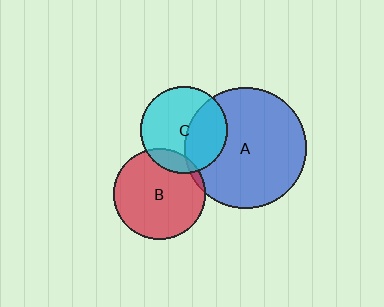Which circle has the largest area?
Circle A (blue).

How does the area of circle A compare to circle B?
Approximately 1.8 times.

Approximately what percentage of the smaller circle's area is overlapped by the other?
Approximately 15%.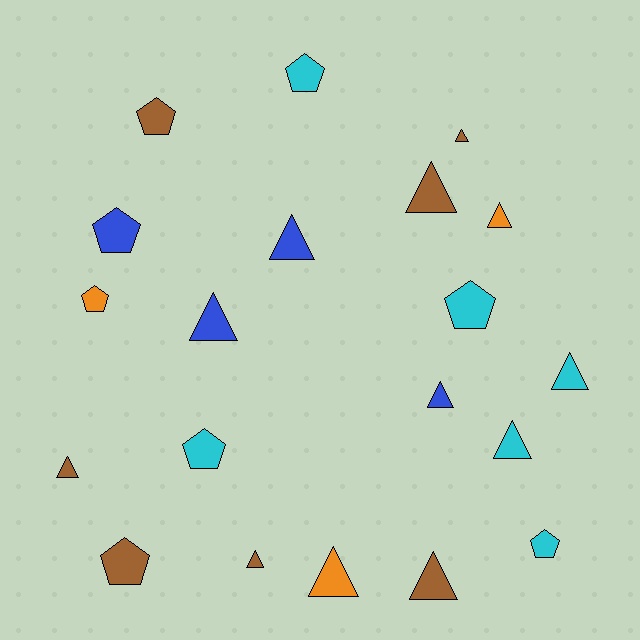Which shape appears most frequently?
Triangle, with 12 objects.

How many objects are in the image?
There are 20 objects.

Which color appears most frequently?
Brown, with 7 objects.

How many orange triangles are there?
There are 2 orange triangles.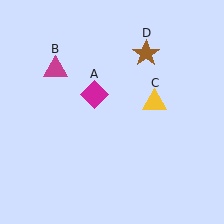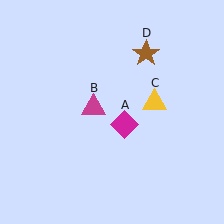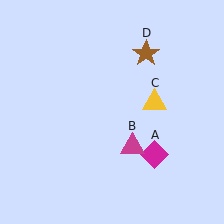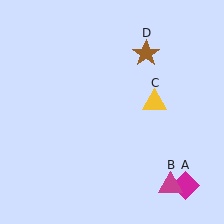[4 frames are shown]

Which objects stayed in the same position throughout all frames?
Yellow triangle (object C) and brown star (object D) remained stationary.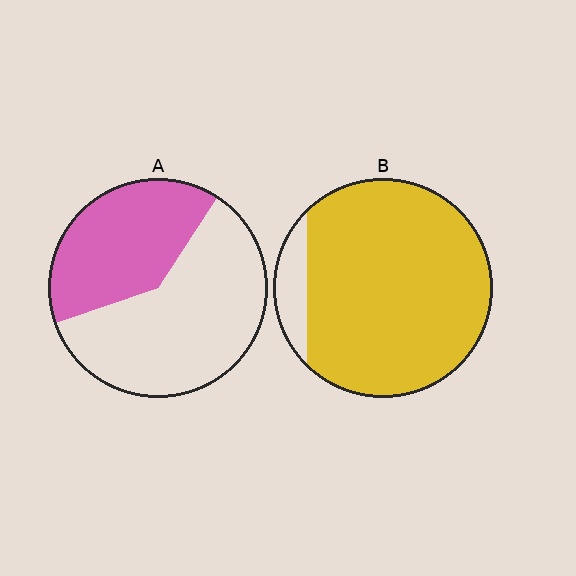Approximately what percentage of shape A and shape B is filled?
A is approximately 40% and B is approximately 90%.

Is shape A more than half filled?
No.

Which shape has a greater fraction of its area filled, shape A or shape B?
Shape B.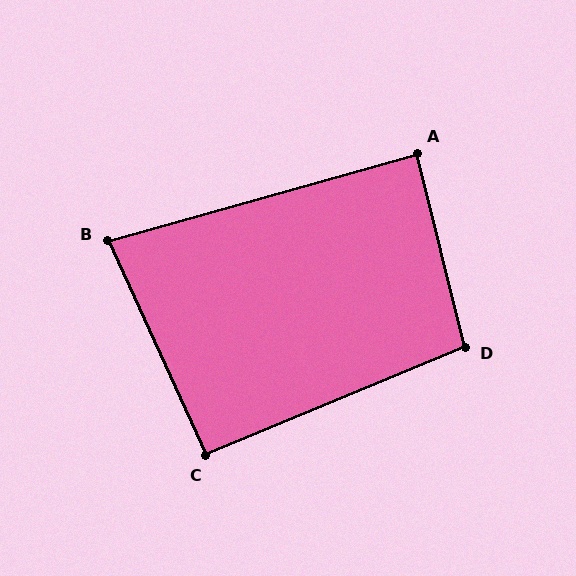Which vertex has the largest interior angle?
D, at approximately 99 degrees.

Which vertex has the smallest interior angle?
B, at approximately 81 degrees.